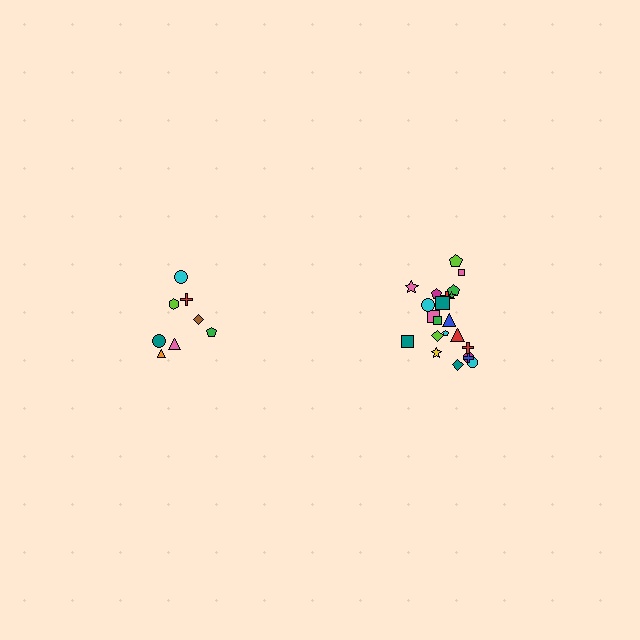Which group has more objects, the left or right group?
The right group.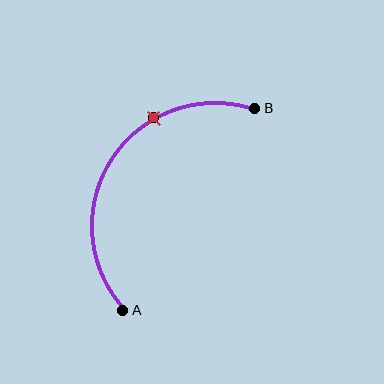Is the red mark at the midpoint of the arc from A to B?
No. The red mark lies on the arc but is closer to endpoint B. The arc midpoint would be at the point on the curve equidistant along the arc from both A and B.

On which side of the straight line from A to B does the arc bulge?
The arc bulges to the left of the straight line connecting A and B.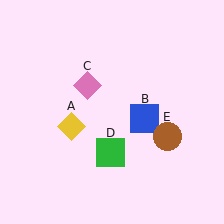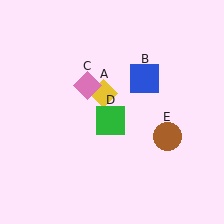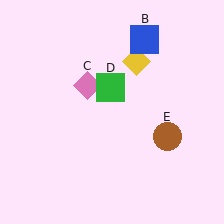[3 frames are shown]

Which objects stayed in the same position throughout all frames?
Pink diamond (object C) and brown circle (object E) remained stationary.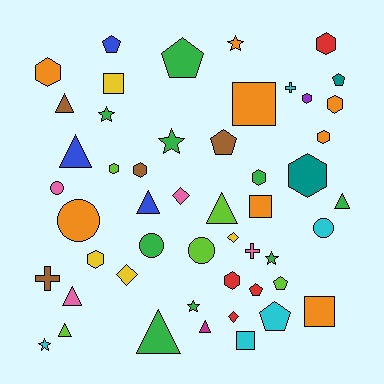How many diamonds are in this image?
There are 4 diamonds.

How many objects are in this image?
There are 50 objects.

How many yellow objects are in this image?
There are 4 yellow objects.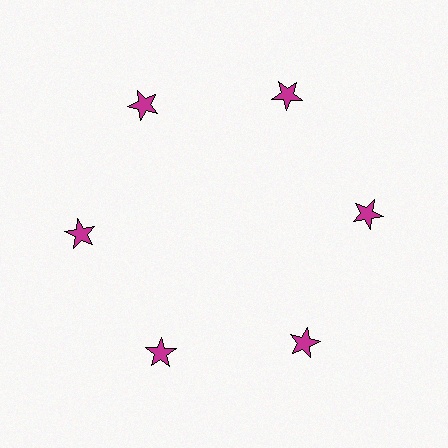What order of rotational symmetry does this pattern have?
This pattern has 6-fold rotational symmetry.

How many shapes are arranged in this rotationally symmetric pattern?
There are 6 shapes, arranged in 6 groups of 1.